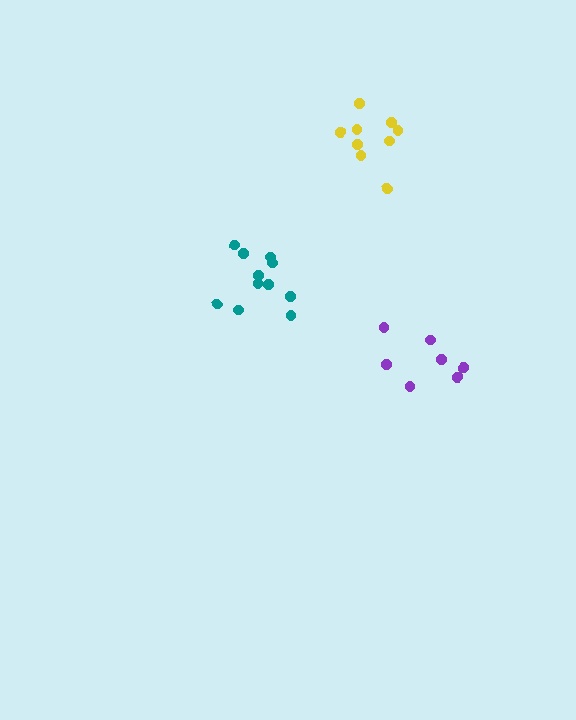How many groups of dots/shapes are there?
There are 3 groups.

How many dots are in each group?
Group 1: 11 dots, Group 2: 9 dots, Group 3: 7 dots (27 total).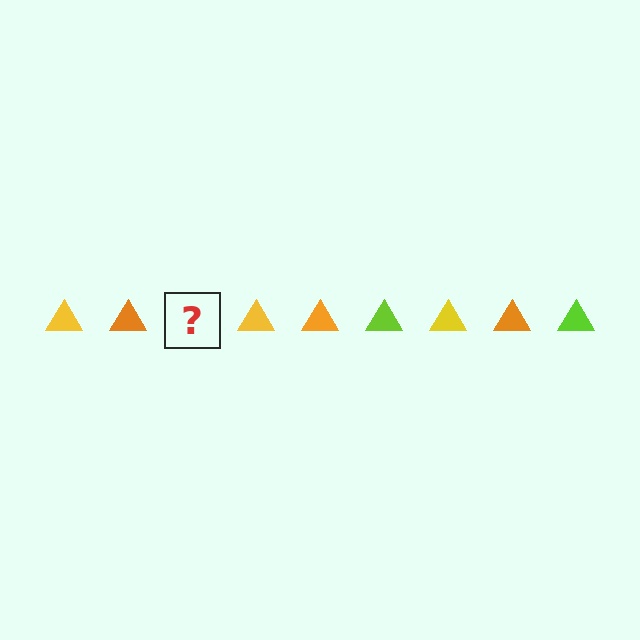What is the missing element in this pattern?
The missing element is a lime triangle.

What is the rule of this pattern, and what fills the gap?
The rule is that the pattern cycles through yellow, orange, lime triangles. The gap should be filled with a lime triangle.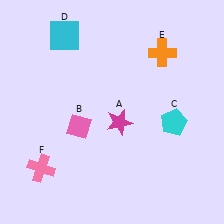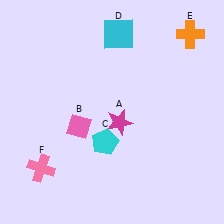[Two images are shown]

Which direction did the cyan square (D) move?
The cyan square (D) moved right.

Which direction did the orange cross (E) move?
The orange cross (E) moved right.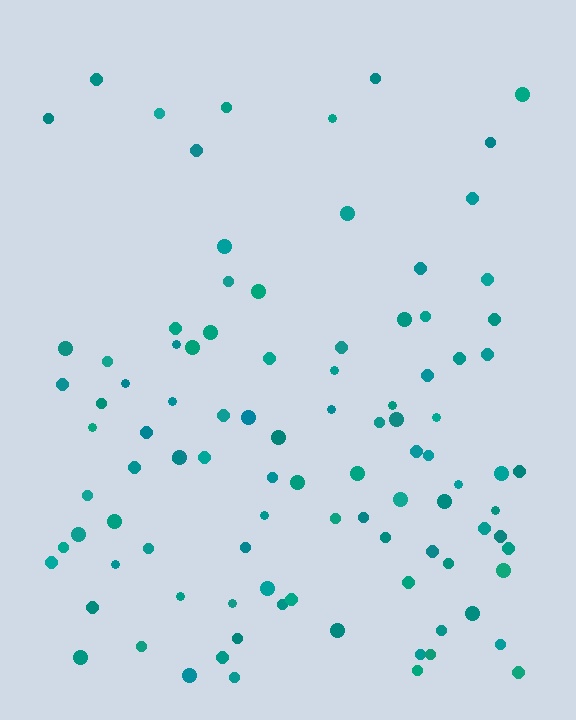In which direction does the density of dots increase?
From top to bottom, with the bottom side densest.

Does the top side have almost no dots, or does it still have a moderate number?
Still a moderate number, just noticeably fewer than the bottom.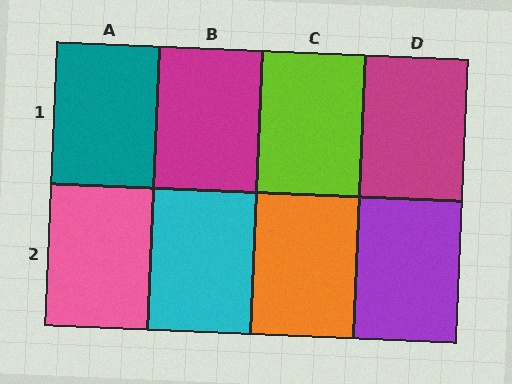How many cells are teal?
1 cell is teal.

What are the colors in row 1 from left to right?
Teal, magenta, lime, magenta.